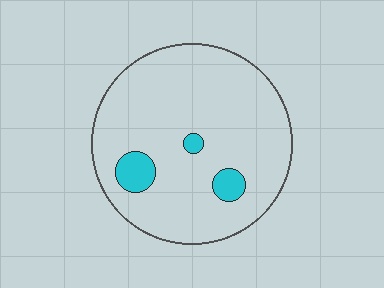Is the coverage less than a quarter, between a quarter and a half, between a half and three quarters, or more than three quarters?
Less than a quarter.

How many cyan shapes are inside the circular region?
3.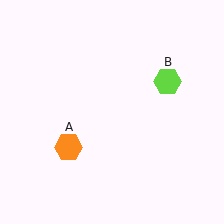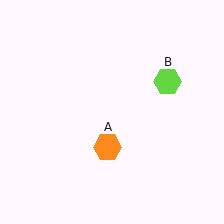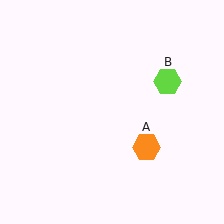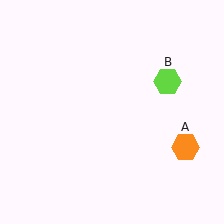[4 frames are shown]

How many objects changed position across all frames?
1 object changed position: orange hexagon (object A).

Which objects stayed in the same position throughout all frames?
Lime hexagon (object B) remained stationary.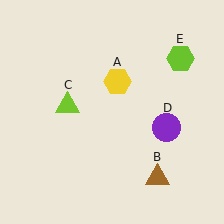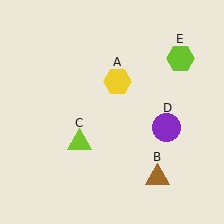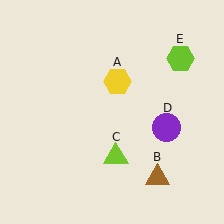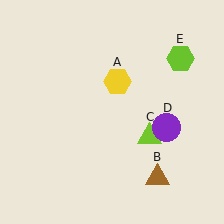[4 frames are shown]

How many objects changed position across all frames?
1 object changed position: lime triangle (object C).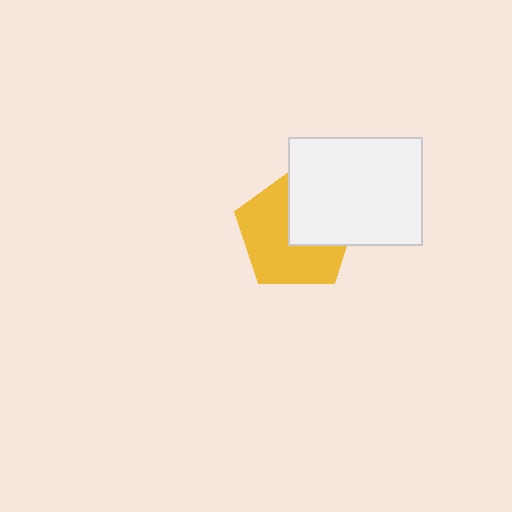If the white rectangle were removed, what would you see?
You would see the complete yellow pentagon.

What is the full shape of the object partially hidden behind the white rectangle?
The partially hidden object is a yellow pentagon.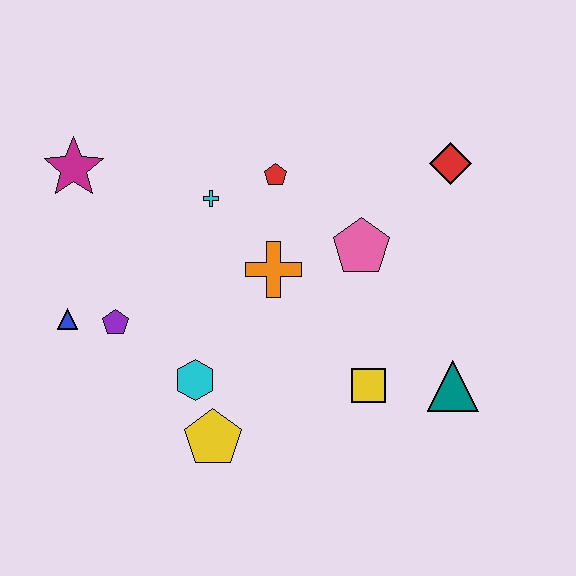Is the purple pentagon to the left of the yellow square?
Yes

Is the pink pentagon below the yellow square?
No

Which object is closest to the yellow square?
The teal triangle is closest to the yellow square.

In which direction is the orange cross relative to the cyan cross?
The orange cross is below the cyan cross.